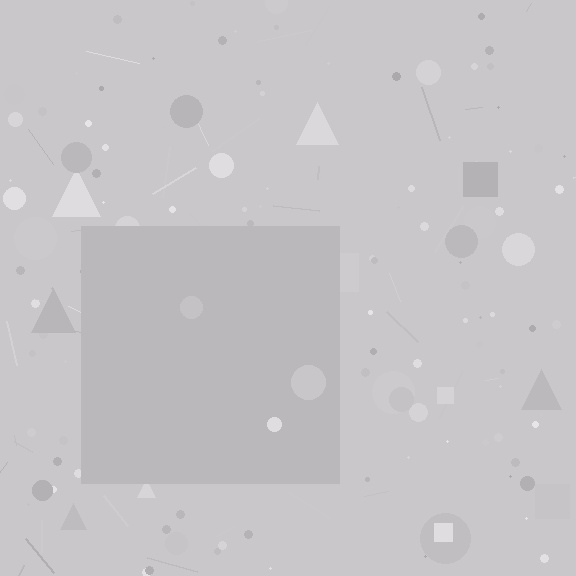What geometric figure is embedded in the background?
A square is embedded in the background.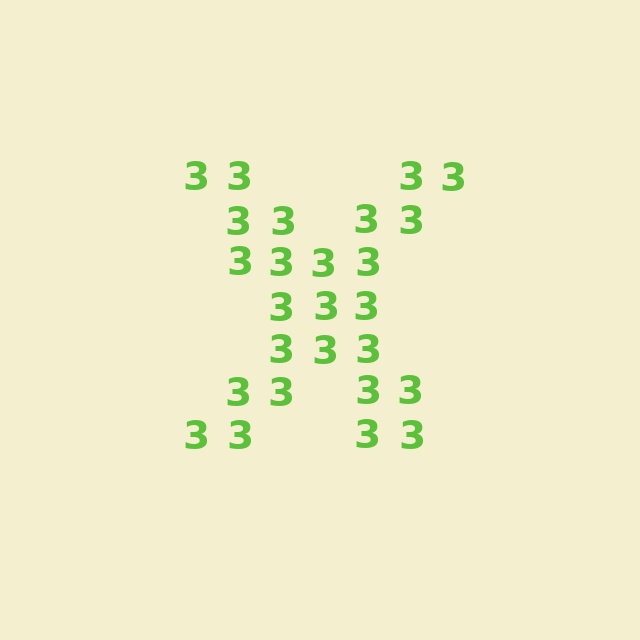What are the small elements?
The small elements are digit 3's.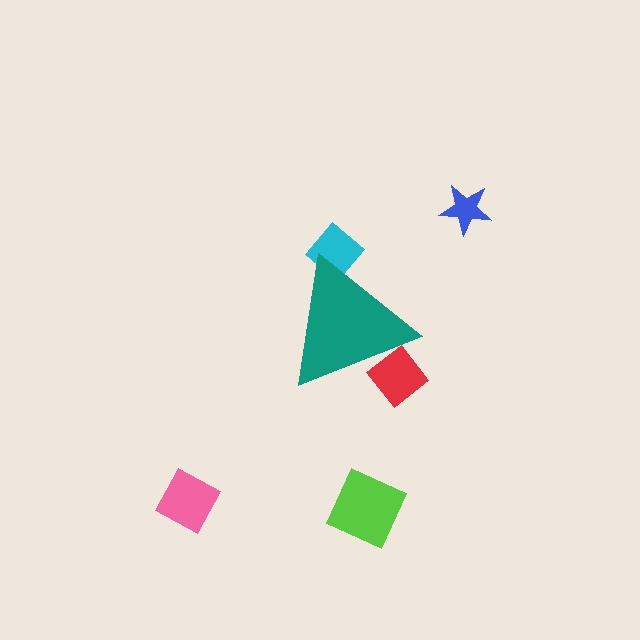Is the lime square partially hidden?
No, the lime square is fully visible.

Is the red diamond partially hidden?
Yes, the red diamond is partially hidden behind the teal triangle.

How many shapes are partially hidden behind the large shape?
2 shapes are partially hidden.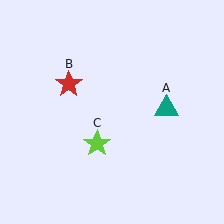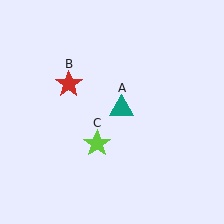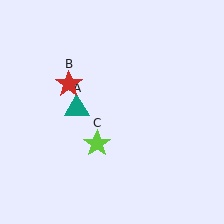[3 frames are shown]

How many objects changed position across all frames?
1 object changed position: teal triangle (object A).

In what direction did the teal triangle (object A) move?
The teal triangle (object A) moved left.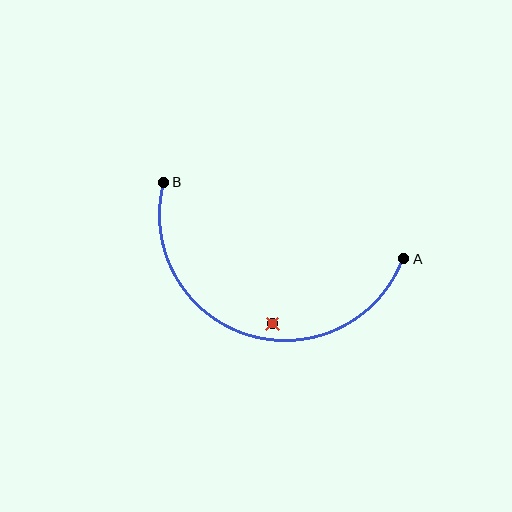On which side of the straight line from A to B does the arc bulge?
The arc bulges below the straight line connecting A and B.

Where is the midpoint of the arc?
The arc midpoint is the point on the curve farthest from the straight line joining A and B. It sits below that line.